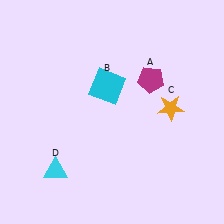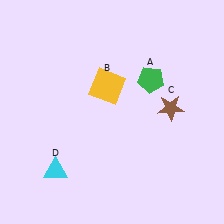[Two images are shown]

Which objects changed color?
A changed from magenta to green. B changed from cyan to yellow. C changed from orange to brown.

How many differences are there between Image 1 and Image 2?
There are 3 differences between the two images.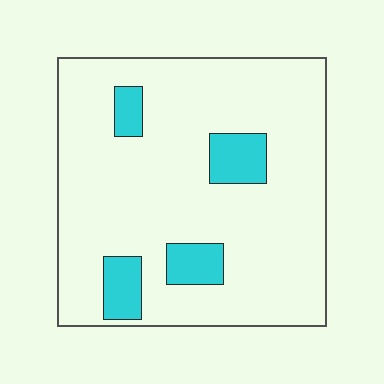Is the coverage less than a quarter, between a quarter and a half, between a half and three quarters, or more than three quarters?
Less than a quarter.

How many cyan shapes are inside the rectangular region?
4.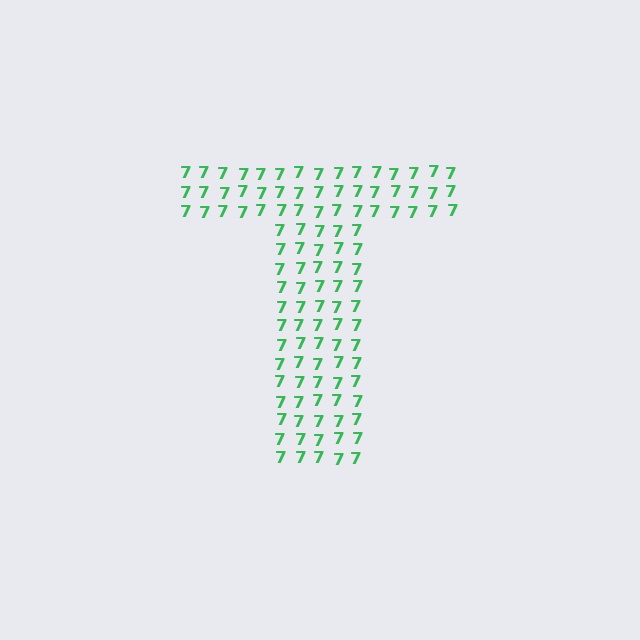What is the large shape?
The large shape is the letter T.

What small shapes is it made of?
It is made of small digit 7's.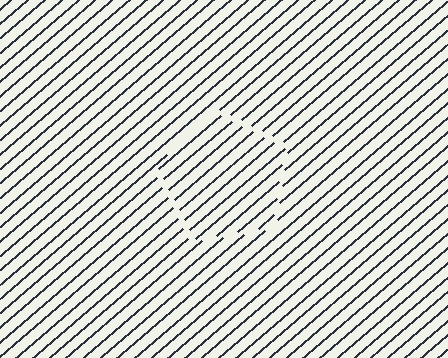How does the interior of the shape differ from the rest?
The interior of the shape contains the same grating, shifted by half a period — the contour is defined by the phase discontinuity where line-ends from the inner and outer gratings abut.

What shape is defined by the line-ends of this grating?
An illusory pentagon. The interior of the shape contains the same grating, shifted by half a period — the contour is defined by the phase discontinuity where line-ends from the inner and outer gratings abut.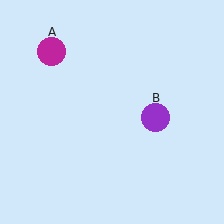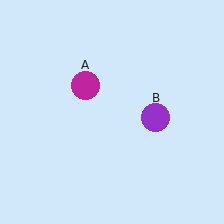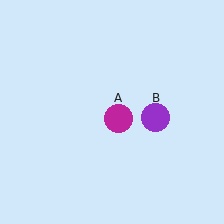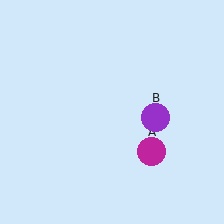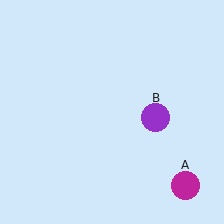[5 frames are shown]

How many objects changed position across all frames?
1 object changed position: magenta circle (object A).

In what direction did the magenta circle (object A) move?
The magenta circle (object A) moved down and to the right.